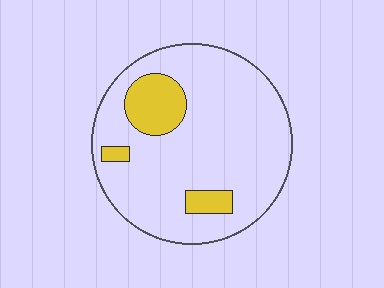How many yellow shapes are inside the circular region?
3.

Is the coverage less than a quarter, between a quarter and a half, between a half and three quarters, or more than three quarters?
Less than a quarter.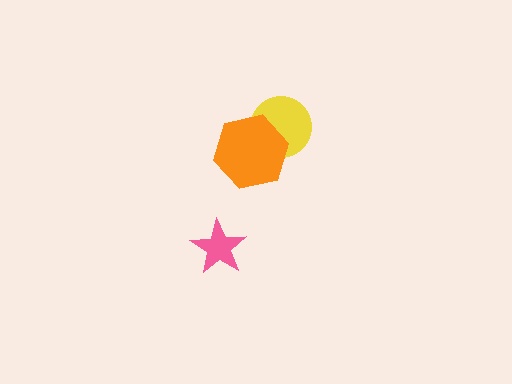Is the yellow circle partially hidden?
Yes, it is partially covered by another shape.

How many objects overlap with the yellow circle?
1 object overlaps with the yellow circle.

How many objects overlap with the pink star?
0 objects overlap with the pink star.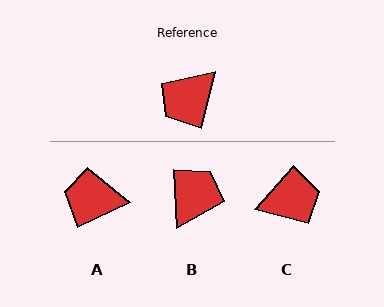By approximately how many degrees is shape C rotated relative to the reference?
Approximately 153 degrees counter-clockwise.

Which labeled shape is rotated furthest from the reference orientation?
B, about 163 degrees away.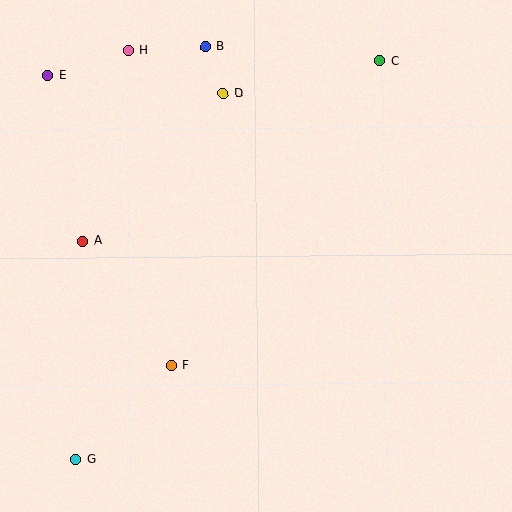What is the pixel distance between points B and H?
The distance between B and H is 77 pixels.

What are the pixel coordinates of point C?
Point C is at (380, 61).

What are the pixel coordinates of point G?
Point G is at (76, 459).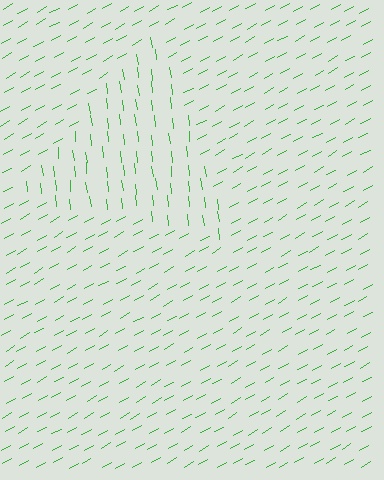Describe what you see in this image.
The image is filled with small green line segments. A triangle region in the image has lines oriented differently from the surrounding lines, creating a visible texture boundary.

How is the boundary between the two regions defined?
The boundary is defined purely by a change in line orientation (approximately 67 degrees difference). All lines are the same color and thickness.